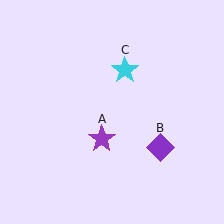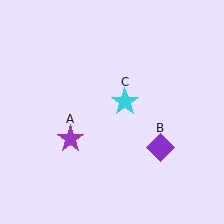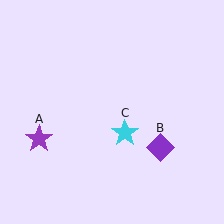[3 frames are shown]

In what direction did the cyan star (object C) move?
The cyan star (object C) moved down.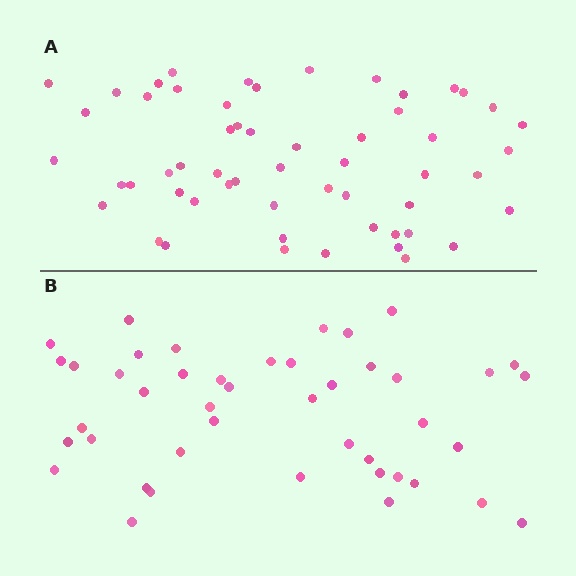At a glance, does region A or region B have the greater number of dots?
Region A (the top region) has more dots.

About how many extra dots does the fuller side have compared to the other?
Region A has roughly 12 or so more dots than region B.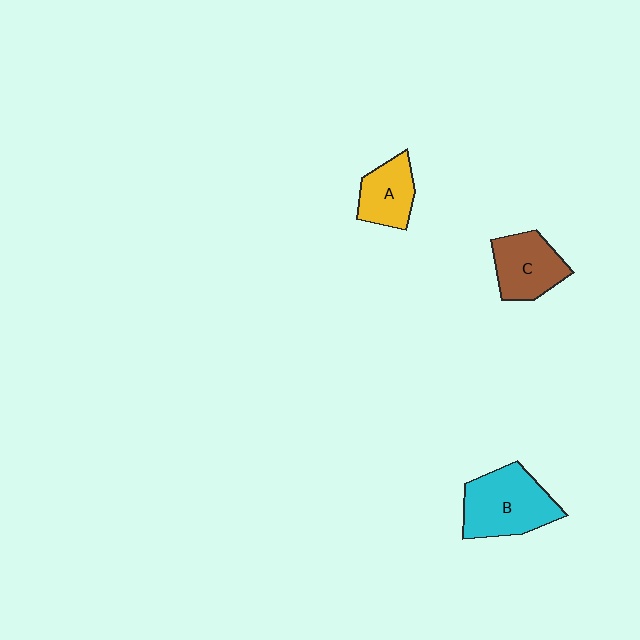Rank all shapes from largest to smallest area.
From largest to smallest: B (cyan), C (brown), A (yellow).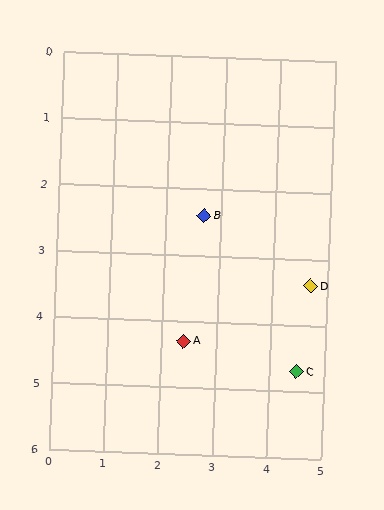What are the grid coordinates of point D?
Point D is at approximately (4.7, 3.4).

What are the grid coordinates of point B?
Point B is at approximately (2.7, 2.4).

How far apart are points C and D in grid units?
Points C and D are about 1.3 grid units apart.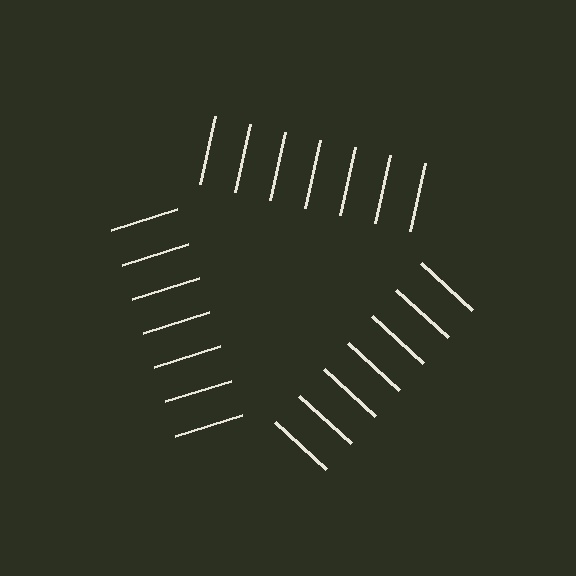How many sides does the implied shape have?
3 sides — the line-ends trace a triangle.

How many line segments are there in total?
21 — 7 along each of the 3 edges.